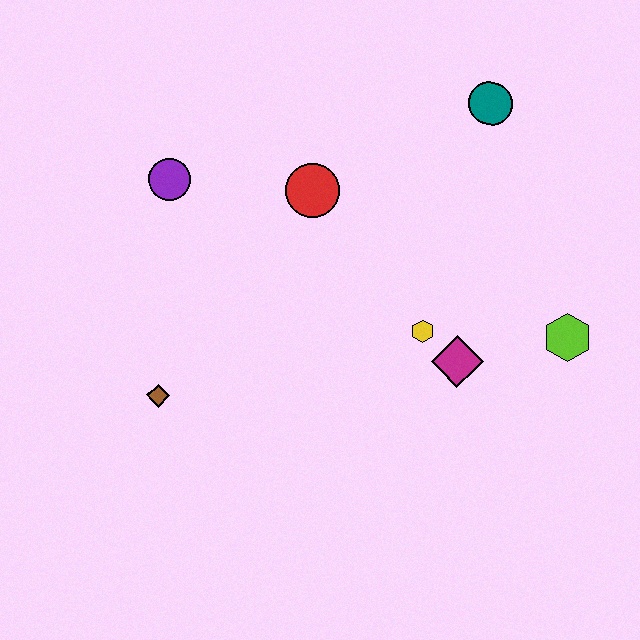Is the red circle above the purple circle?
No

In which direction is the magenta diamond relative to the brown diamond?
The magenta diamond is to the right of the brown diamond.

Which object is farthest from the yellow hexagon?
The purple circle is farthest from the yellow hexagon.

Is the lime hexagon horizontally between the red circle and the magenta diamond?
No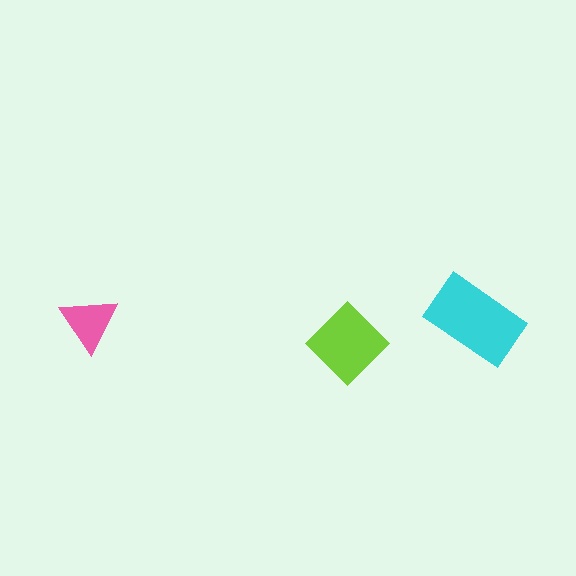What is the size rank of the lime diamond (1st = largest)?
2nd.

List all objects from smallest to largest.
The pink triangle, the lime diamond, the cyan rectangle.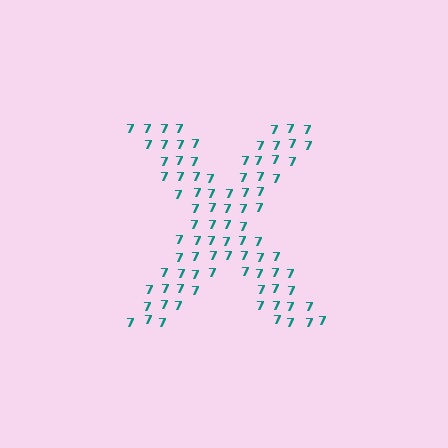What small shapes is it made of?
It is made of small digit 7's.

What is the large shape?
The large shape is the letter X.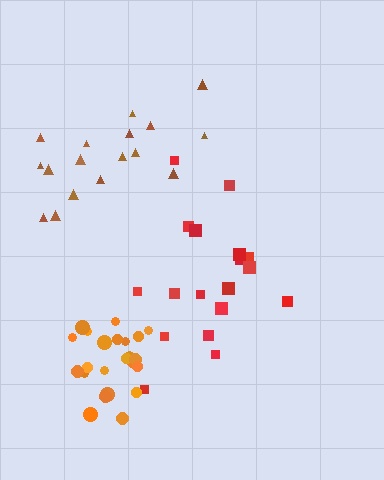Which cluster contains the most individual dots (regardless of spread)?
Orange (23).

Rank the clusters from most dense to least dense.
orange, brown, red.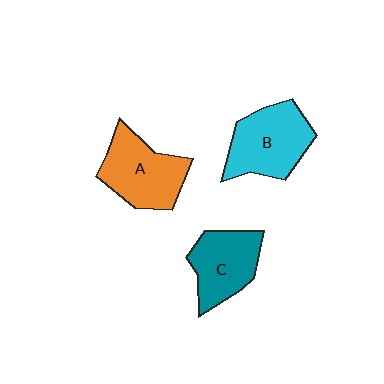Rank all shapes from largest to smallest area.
From largest to smallest: B (cyan), A (orange), C (teal).